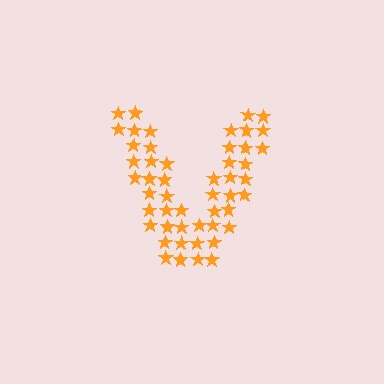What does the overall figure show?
The overall figure shows the letter V.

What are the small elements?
The small elements are stars.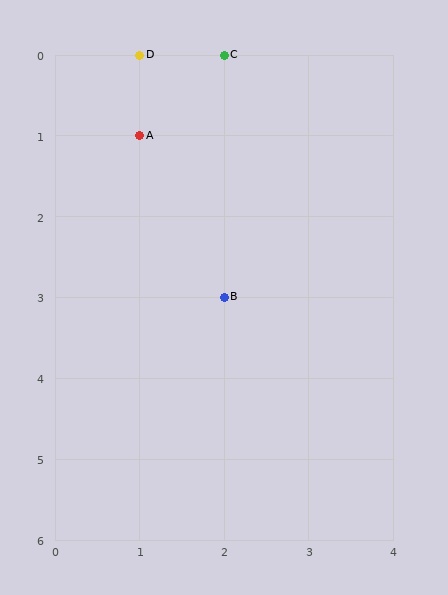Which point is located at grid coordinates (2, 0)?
Point C is at (2, 0).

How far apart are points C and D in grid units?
Points C and D are 1 column apart.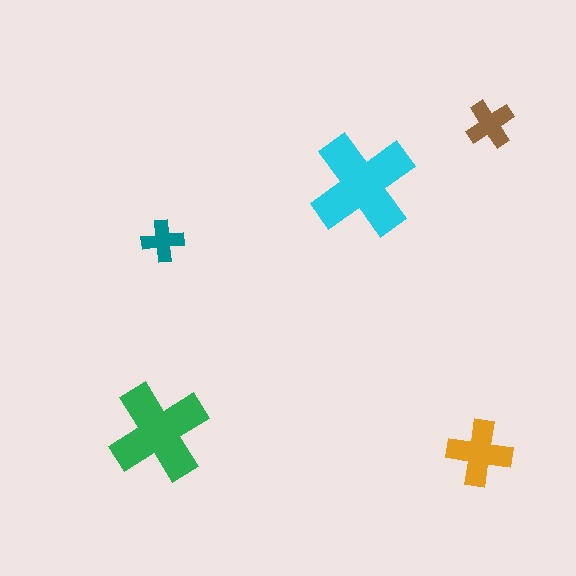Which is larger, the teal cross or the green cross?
The green one.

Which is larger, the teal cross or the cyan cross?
The cyan one.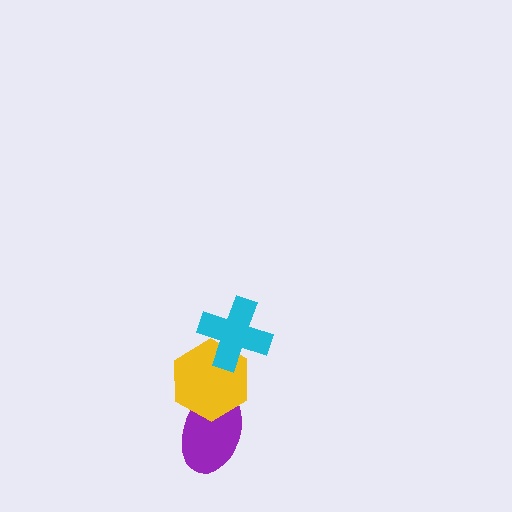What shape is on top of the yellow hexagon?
The cyan cross is on top of the yellow hexagon.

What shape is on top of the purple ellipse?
The yellow hexagon is on top of the purple ellipse.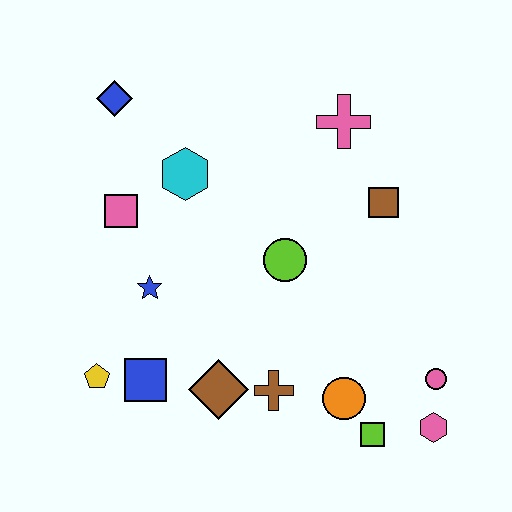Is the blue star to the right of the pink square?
Yes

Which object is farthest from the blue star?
The pink hexagon is farthest from the blue star.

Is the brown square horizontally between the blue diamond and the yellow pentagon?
No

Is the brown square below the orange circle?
No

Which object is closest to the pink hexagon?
The pink circle is closest to the pink hexagon.